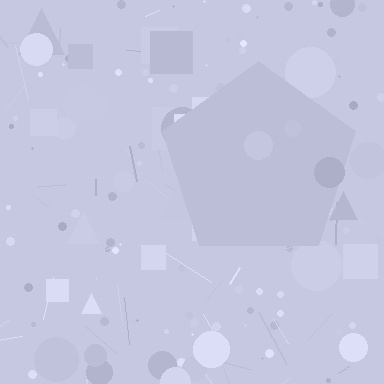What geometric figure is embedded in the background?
A pentagon is embedded in the background.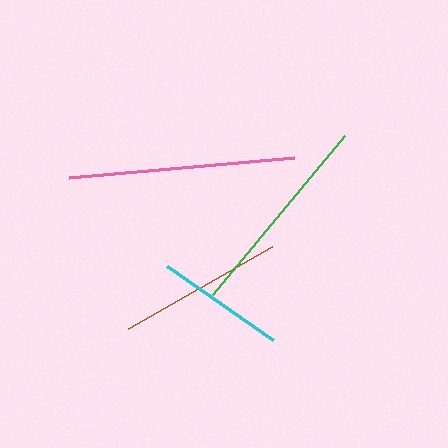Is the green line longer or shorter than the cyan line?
The green line is longer than the cyan line.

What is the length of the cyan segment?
The cyan segment is approximately 129 pixels long.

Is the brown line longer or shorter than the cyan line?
The brown line is longer than the cyan line.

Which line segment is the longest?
The pink line is the longest at approximately 225 pixels.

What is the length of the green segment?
The green segment is approximately 207 pixels long.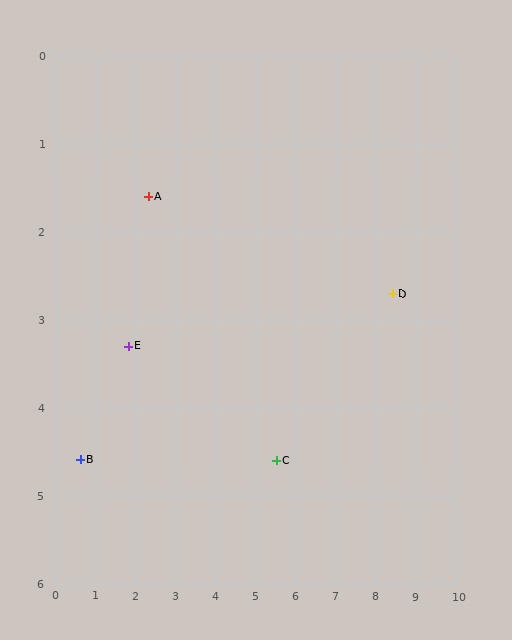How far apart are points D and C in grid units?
Points D and C are about 3.5 grid units apart.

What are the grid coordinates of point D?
Point D is at approximately (8.4, 2.7).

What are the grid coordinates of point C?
Point C is at approximately (5.5, 4.6).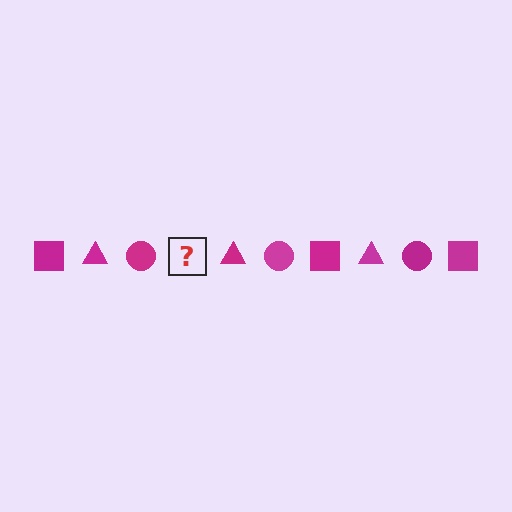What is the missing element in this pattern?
The missing element is a magenta square.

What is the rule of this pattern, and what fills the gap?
The rule is that the pattern cycles through square, triangle, circle shapes in magenta. The gap should be filled with a magenta square.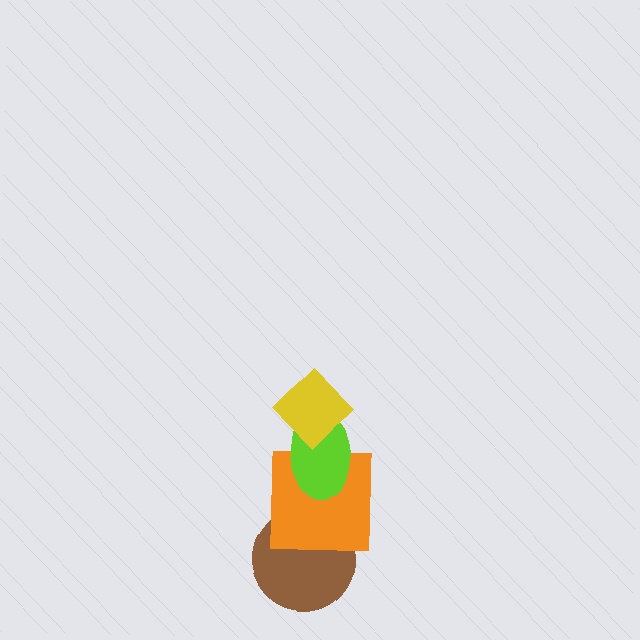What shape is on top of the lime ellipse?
The yellow diamond is on top of the lime ellipse.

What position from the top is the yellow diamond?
The yellow diamond is 1st from the top.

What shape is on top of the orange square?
The lime ellipse is on top of the orange square.